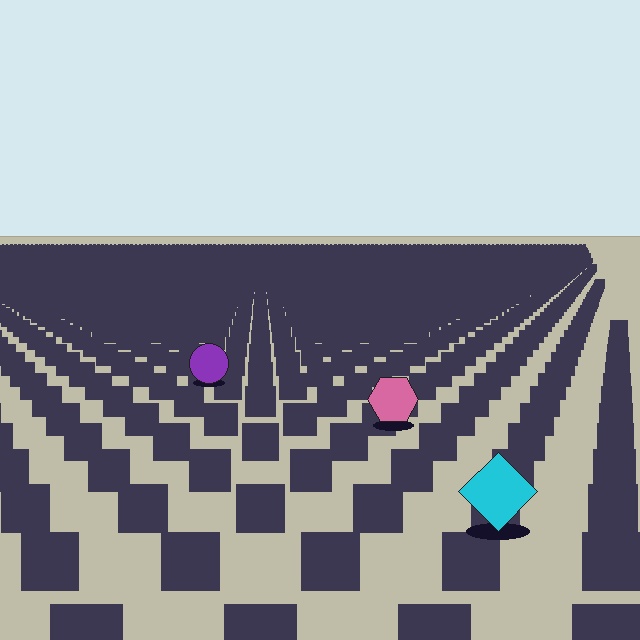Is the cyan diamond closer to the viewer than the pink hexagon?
Yes. The cyan diamond is closer — you can tell from the texture gradient: the ground texture is coarser near it.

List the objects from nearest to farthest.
From nearest to farthest: the cyan diamond, the pink hexagon, the purple circle.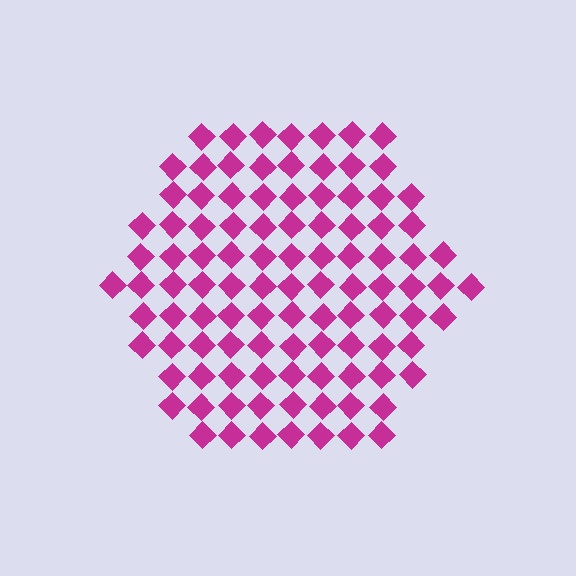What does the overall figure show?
The overall figure shows a hexagon.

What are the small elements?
The small elements are diamonds.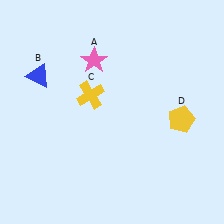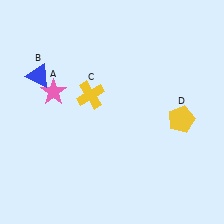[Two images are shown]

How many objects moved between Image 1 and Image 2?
1 object moved between the two images.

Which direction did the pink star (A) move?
The pink star (A) moved left.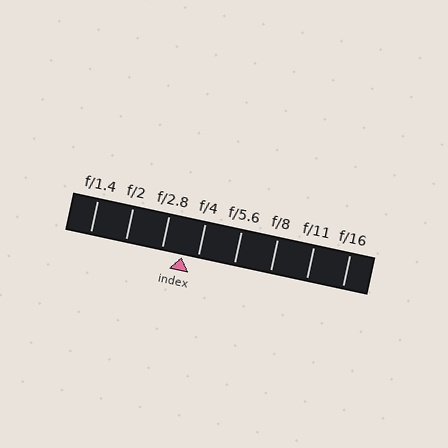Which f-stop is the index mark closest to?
The index mark is closest to f/4.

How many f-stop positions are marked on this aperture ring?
There are 8 f-stop positions marked.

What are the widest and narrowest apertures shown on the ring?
The widest aperture shown is f/1.4 and the narrowest is f/16.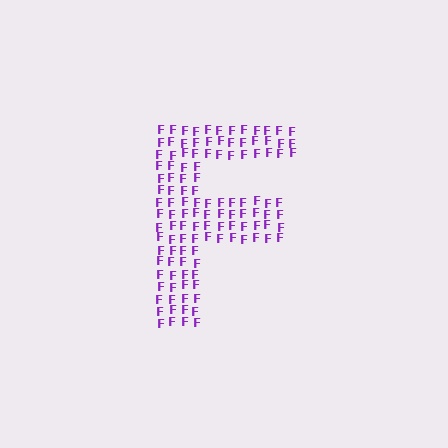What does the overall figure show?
The overall figure shows the letter F.